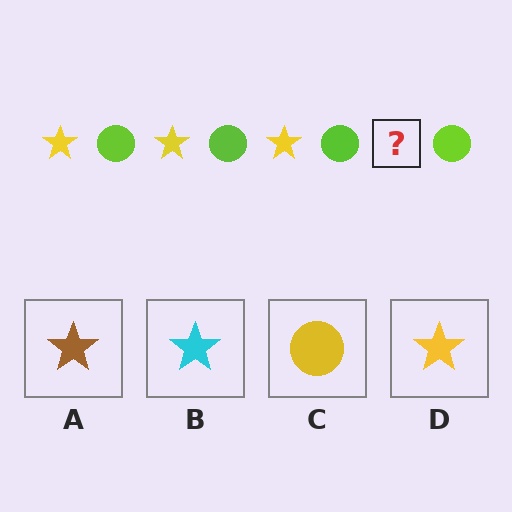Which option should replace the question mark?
Option D.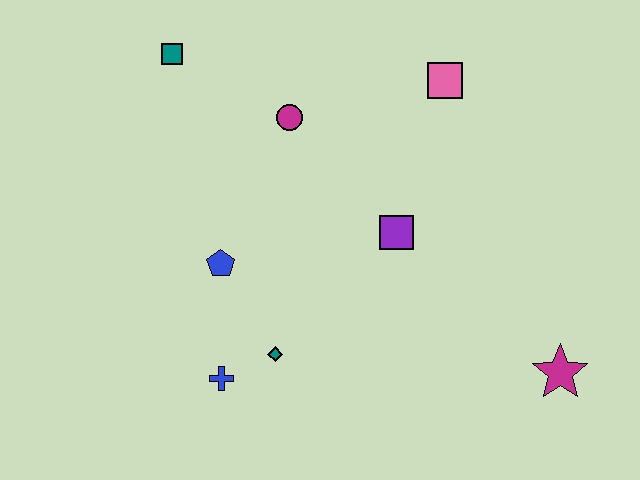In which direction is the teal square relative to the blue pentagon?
The teal square is above the blue pentagon.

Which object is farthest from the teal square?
The magenta star is farthest from the teal square.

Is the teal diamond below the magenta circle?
Yes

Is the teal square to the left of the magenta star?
Yes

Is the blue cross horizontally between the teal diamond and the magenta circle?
No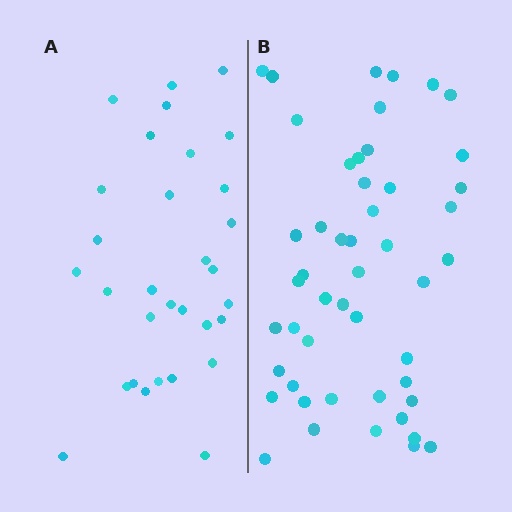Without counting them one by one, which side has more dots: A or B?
Region B (the right region) has more dots.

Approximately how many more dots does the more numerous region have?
Region B has approximately 20 more dots than region A.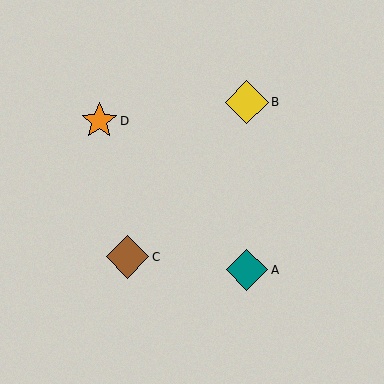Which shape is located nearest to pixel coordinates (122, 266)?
The brown diamond (labeled C) at (127, 257) is nearest to that location.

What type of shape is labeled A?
Shape A is a teal diamond.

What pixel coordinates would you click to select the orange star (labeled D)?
Click at (99, 121) to select the orange star D.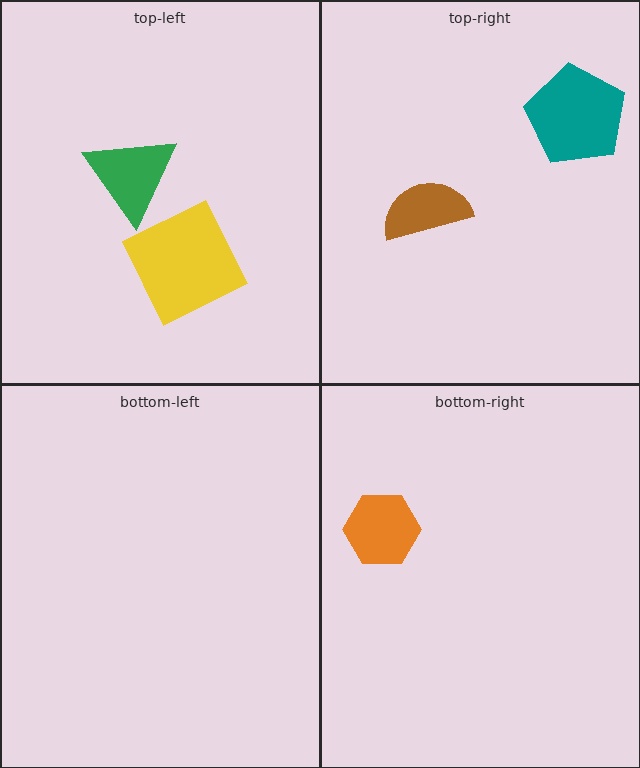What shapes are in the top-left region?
The yellow square, the green triangle.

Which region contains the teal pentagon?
The top-right region.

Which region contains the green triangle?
The top-left region.